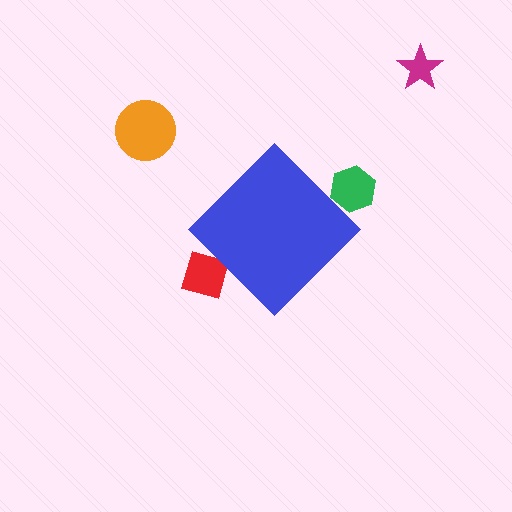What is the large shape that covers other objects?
A blue diamond.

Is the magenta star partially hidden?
No, the magenta star is fully visible.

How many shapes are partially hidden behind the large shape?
2 shapes are partially hidden.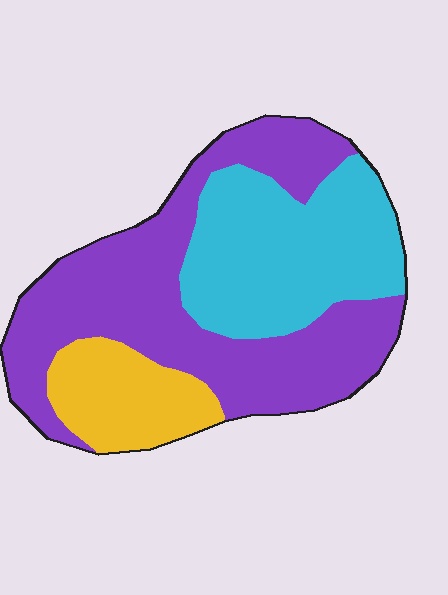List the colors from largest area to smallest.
From largest to smallest: purple, cyan, yellow.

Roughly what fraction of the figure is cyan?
Cyan takes up about one third (1/3) of the figure.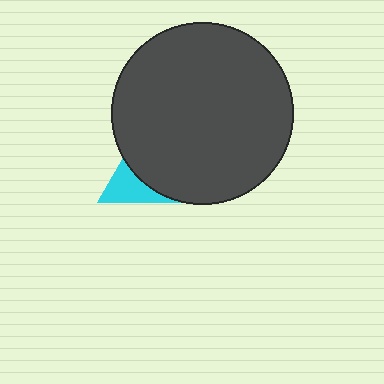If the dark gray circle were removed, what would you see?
You would see the complete cyan triangle.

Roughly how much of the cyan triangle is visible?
A small part of it is visible (roughly 45%).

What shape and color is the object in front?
The object in front is a dark gray circle.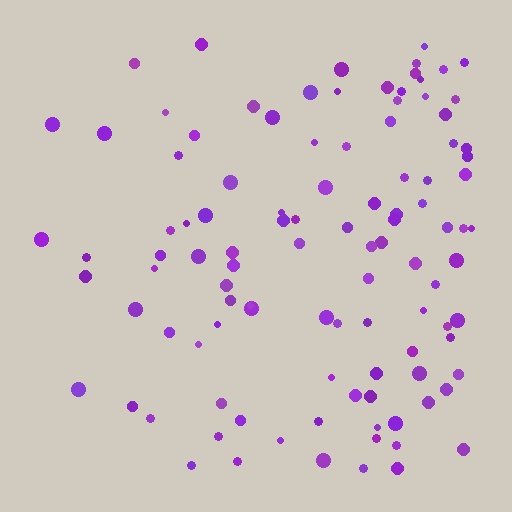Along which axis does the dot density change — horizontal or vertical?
Horizontal.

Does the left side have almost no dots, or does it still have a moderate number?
Still a moderate number, just noticeably fewer than the right.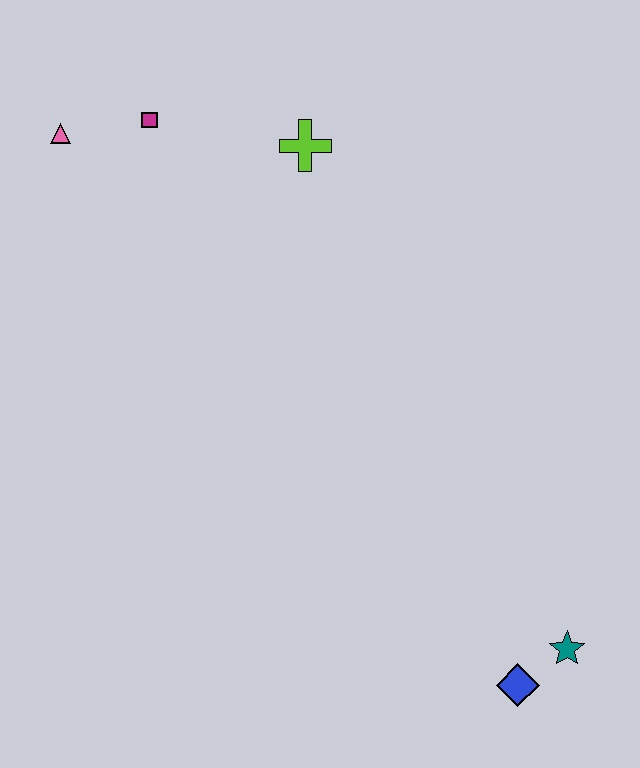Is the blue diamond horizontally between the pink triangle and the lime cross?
No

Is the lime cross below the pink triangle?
Yes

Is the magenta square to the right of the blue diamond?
No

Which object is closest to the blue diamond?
The teal star is closest to the blue diamond.